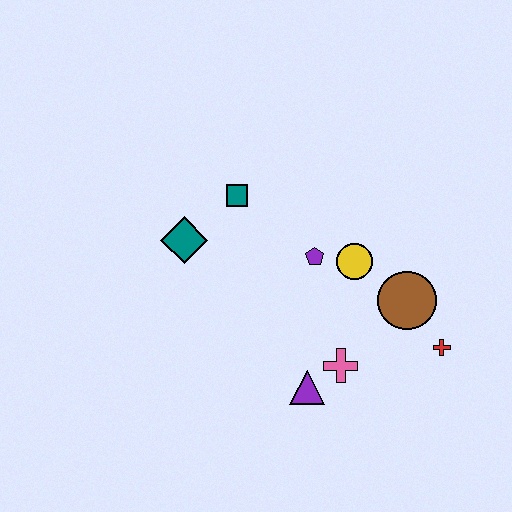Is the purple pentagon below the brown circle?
No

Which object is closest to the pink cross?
The purple triangle is closest to the pink cross.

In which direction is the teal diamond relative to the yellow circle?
The teal diamond is to the left of the yellow circle.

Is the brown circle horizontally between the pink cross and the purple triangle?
No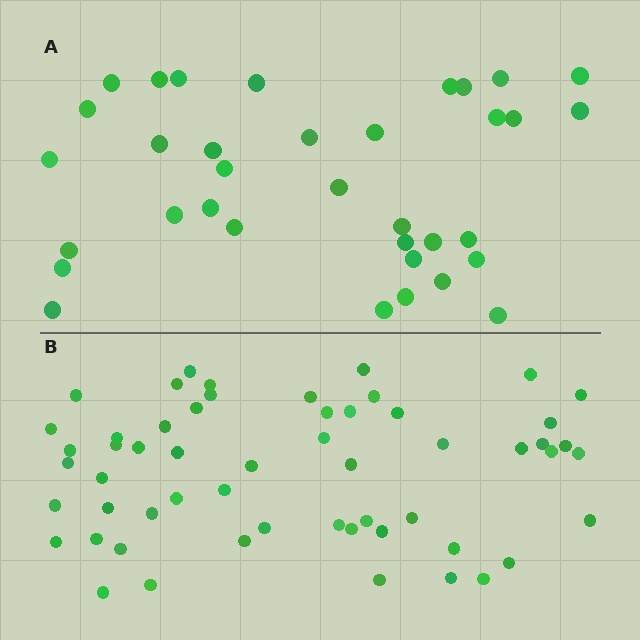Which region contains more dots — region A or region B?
Region B (the bottom region) has more dots.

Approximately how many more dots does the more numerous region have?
Region B has approximately 20 more dots than region A.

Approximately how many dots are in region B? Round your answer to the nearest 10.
About 60 dots. (The exact count is 56, which rounds to 60.)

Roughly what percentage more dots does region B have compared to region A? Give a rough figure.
About 60% more.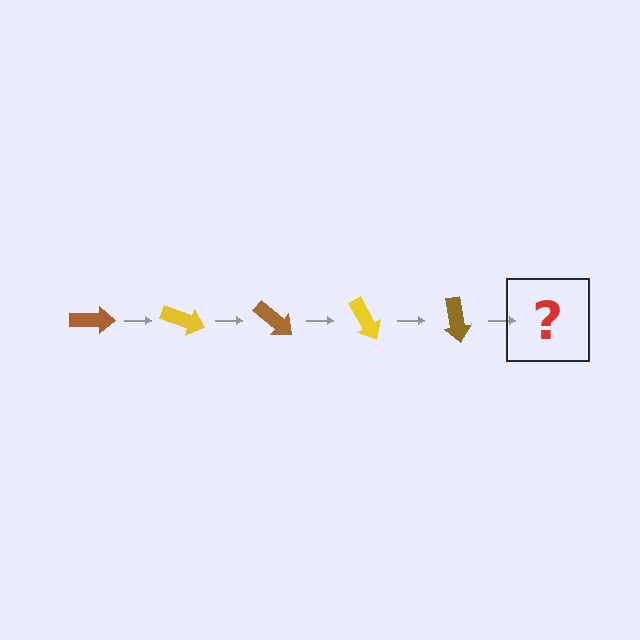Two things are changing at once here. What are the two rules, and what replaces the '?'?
The two rules are that it rotates 20 degrees each step and the color cycles through brown and yellow. The '?' should be a yellow arrow, rotated 100 degrees from the start.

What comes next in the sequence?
The next element should be a yellow arrow, rotated 100 degrees from the start.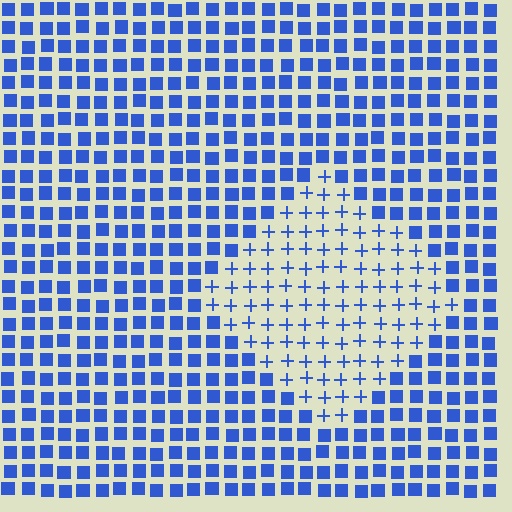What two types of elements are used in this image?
The image uses plus signs inside the diamond region and squares outside it.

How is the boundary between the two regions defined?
The boundary is defined by a change in element shape: plus signs inside vs. squares outside. All elements share the same color and spacing.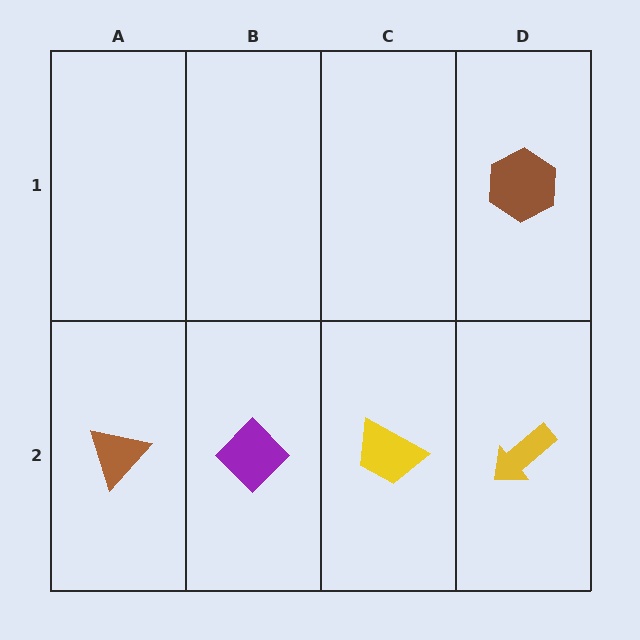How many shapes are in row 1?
1 shape.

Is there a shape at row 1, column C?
No, that cell is empty.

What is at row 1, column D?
A brown hexagon.